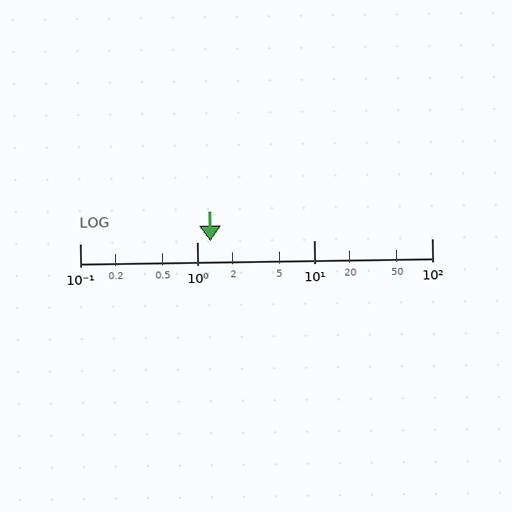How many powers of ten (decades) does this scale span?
The scale spans 3 decades, from 0.1 to 100.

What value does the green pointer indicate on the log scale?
The pointer indicates approximately 1.3.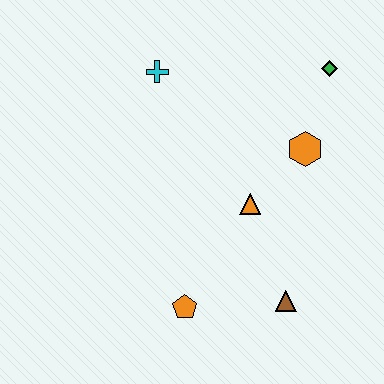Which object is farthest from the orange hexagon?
The orange pentagon is farthest from the orange hexagon.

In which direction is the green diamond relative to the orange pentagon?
The green diamond is above the orange pentagon.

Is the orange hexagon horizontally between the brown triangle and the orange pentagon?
No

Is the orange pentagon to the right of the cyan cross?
Yes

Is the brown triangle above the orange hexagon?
No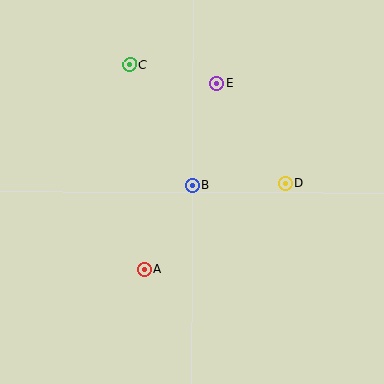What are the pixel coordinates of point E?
Point E is at (217, 84).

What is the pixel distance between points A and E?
The distance between A and E is 199 pixels.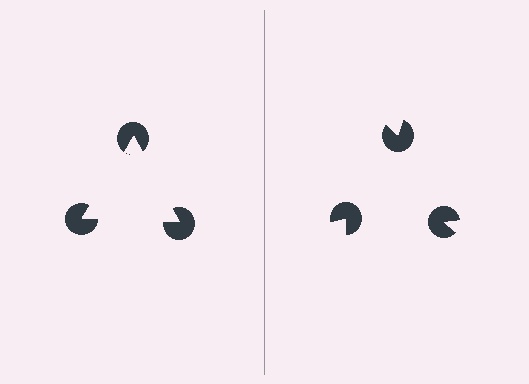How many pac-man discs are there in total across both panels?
6 — 3 on each side.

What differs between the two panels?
The pac-man discs are positioned identically on both sides; only the wedge orientations differ. On the left they align to a triangle; on the right they are misaligned.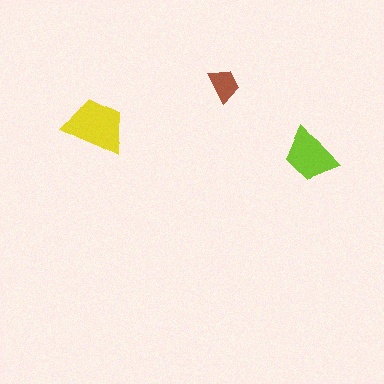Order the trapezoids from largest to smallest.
the yellow one, the lime one, the brown one.